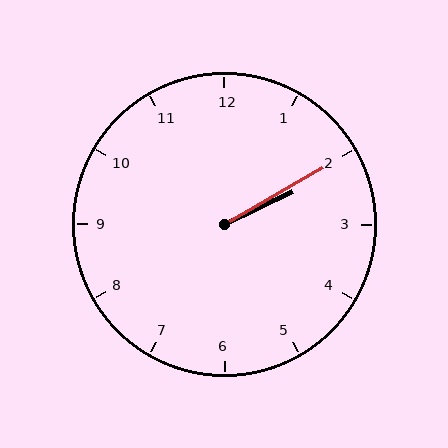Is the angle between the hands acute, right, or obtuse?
It is acute.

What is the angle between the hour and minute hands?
Approximately 5 degrees.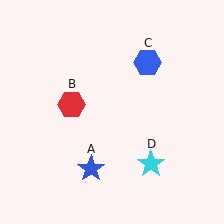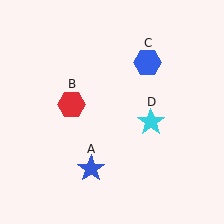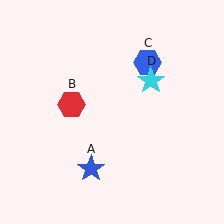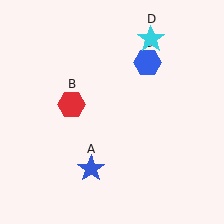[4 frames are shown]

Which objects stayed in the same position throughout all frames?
Blue star (object A) and red hexagon (object B) and blue hexagon (object C) remained stationary.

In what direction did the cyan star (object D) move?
The cyan star (object D) moved up.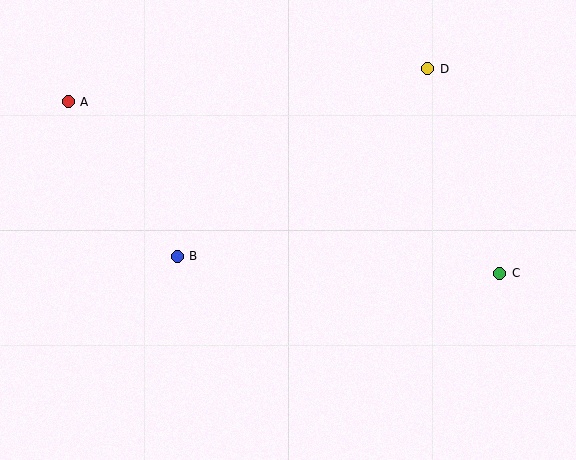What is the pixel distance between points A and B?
The distance between A and B is 189 pixels.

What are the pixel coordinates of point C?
Point C is at (500, 273).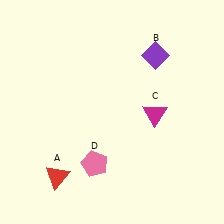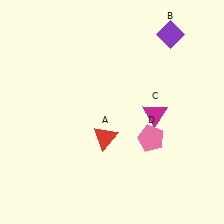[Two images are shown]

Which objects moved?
The objects that moved are: the red triangle (A), the purple diamond (B), the pink pentagon (D).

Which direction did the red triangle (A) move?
The red triangle (A) moved right.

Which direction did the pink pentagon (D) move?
The pink pentagon (D) moved right.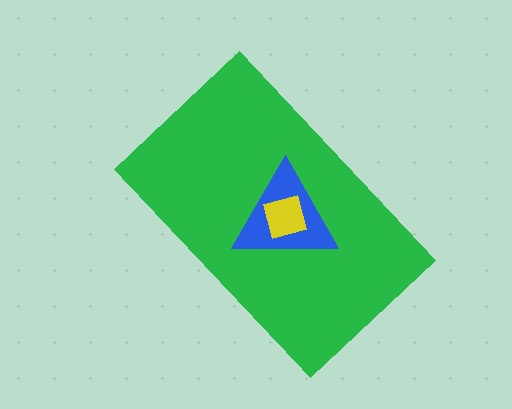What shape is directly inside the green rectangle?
The blue triangle.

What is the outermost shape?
The green rectangle.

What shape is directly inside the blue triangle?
The yellow square.